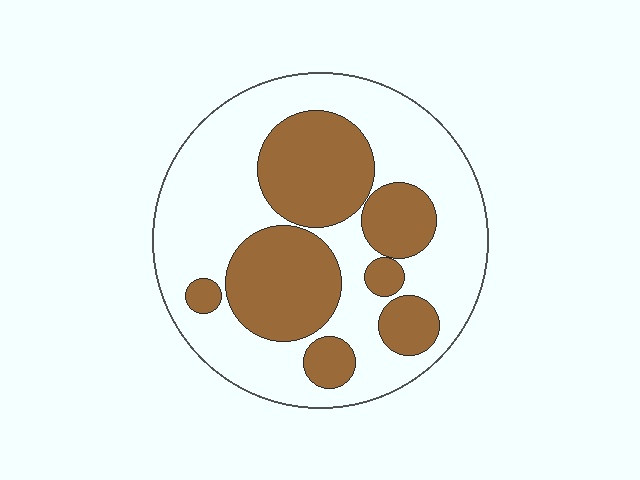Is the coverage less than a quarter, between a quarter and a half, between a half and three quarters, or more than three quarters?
Between a quarter and a half.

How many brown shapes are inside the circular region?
7.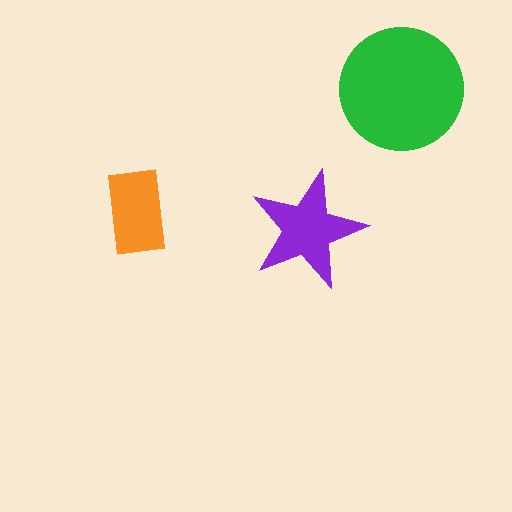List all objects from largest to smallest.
The green circle, the purple star, the orange rectangle.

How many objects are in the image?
There are 3 objects in the image.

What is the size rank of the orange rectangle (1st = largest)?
3rd.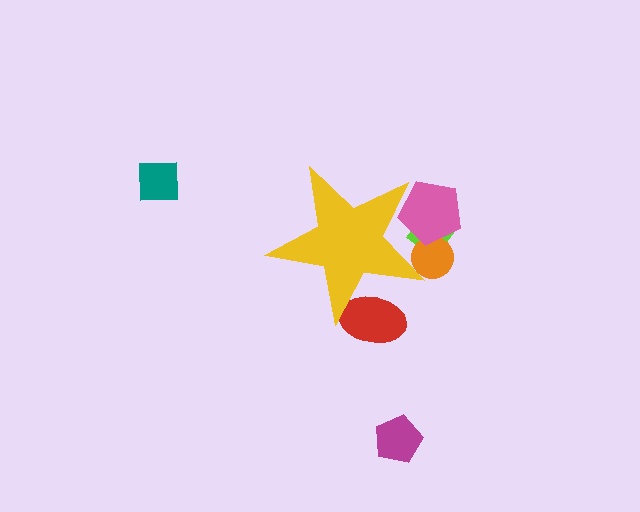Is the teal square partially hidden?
No, the teal square is fully visible.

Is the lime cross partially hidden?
Yes, the lime cross is partially hidden behind the yellow star.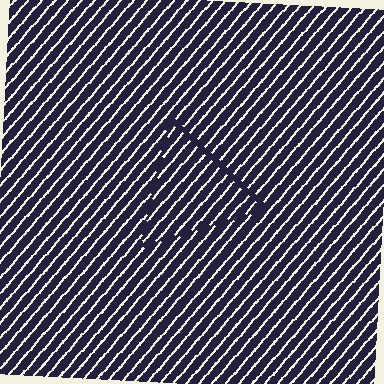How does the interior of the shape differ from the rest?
The interior of the shape contains the same grating, shifted by half a period — the contour is defined by the phase discontinuity where line-ends from the inner and outer gratings abut.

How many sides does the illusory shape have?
3 sides — the line-ends trace a triangle.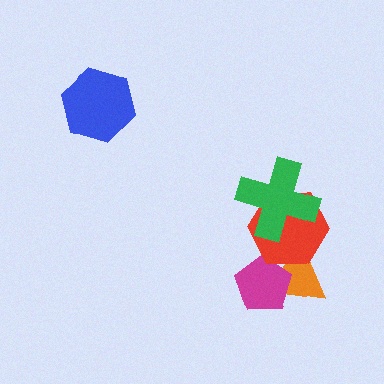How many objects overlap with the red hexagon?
3 objects overlap with the red hexagon.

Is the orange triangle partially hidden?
Yes, it is partially covered by another shape.